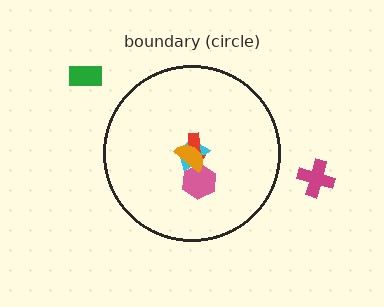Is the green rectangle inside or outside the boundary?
Outside.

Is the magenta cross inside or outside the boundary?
Outside.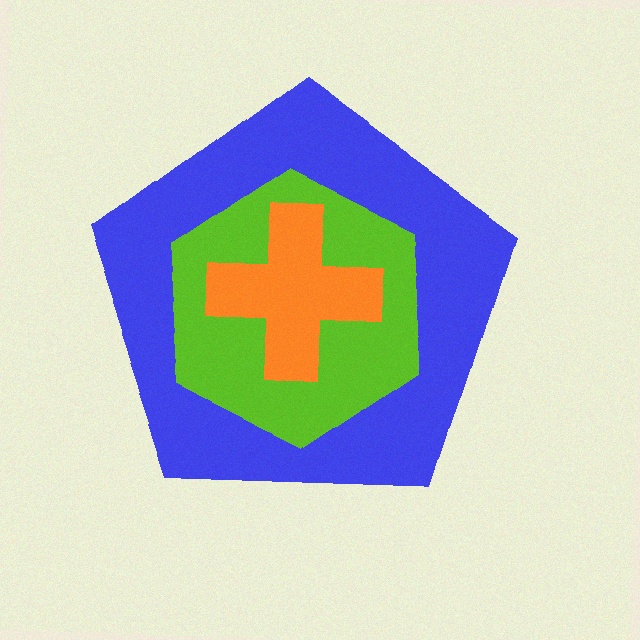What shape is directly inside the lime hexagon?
The orange cross.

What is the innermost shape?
The orange cross.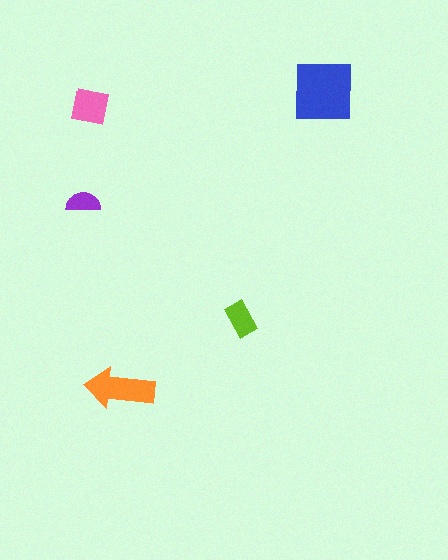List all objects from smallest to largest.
The purple semicircle, the lime rectangle, the pink square, the orange arrow, the blue square.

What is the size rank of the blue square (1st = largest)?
1st.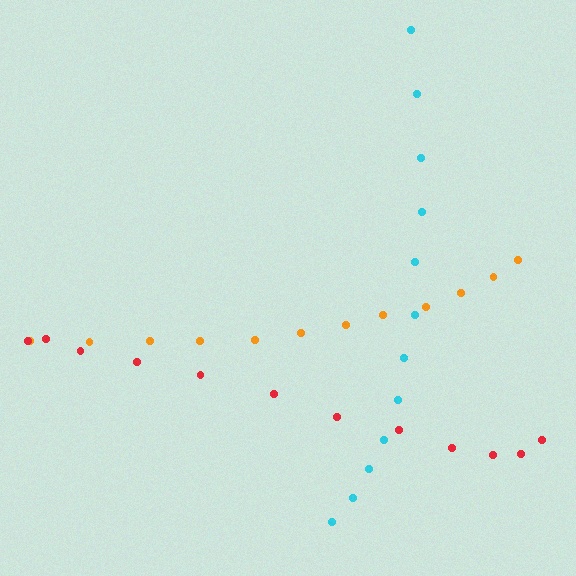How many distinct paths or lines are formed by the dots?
There are 3 distinct paths.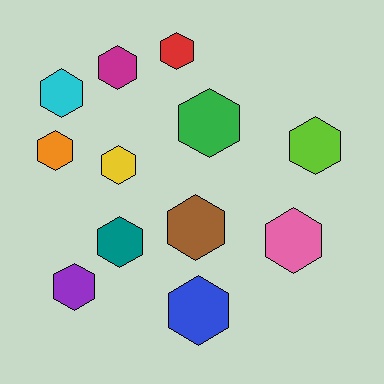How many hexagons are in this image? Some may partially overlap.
There are 12 hexagons.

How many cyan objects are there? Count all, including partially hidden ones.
There is 1 cyan object.